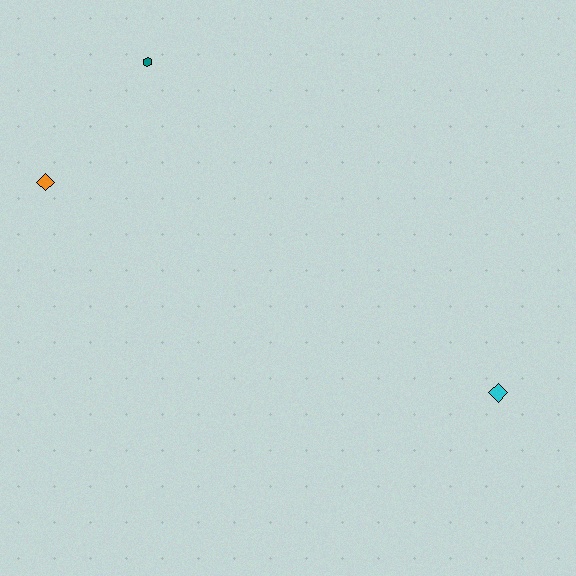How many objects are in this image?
There are 3 objects.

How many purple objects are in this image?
There are no purple objects.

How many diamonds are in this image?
There are 2 diamonds.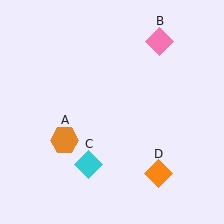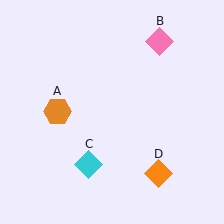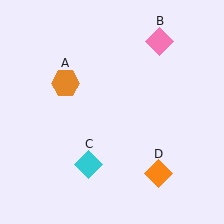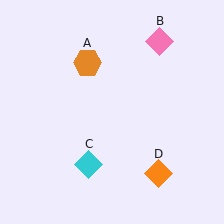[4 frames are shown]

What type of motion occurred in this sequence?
The orange hexagon (object A) rotated clockwise around the center of the scene.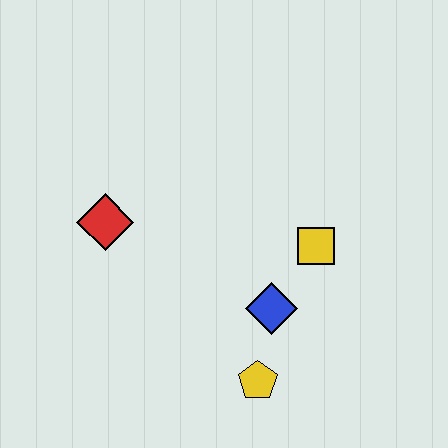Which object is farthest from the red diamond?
The yellow pentagon is farthest from the red diamond.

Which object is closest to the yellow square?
The blue diamond is closest to the yellow square.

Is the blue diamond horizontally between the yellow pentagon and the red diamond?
No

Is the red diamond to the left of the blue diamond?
Yes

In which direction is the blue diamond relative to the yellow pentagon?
The blue diamond is above the yellow pentagon.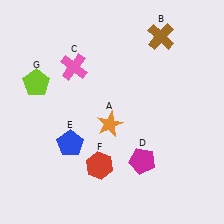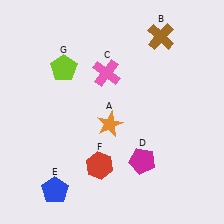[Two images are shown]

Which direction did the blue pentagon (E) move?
The blue pentagon (E) moved down.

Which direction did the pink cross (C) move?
The pink cross (C) moved right.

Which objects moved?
The objects that moved are: the pink cross (C), the blue pentagon (E), the lime pentagon (G).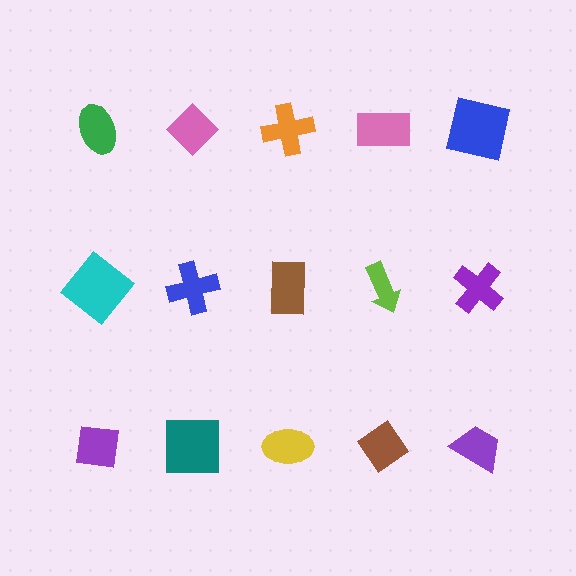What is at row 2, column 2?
A blue cross.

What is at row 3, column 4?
A brown diamond.